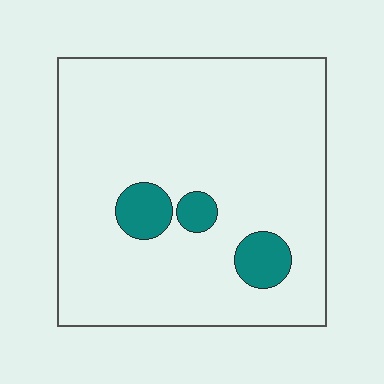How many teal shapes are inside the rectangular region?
3.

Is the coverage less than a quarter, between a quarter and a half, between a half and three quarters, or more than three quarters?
Less than a quarter.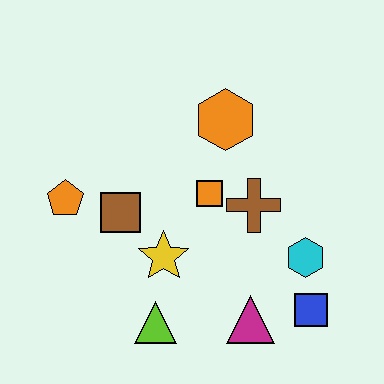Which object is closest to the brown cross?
The orange square is closest to the brown cross.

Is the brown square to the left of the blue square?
Yes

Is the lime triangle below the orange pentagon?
Yes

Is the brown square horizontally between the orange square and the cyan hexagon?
No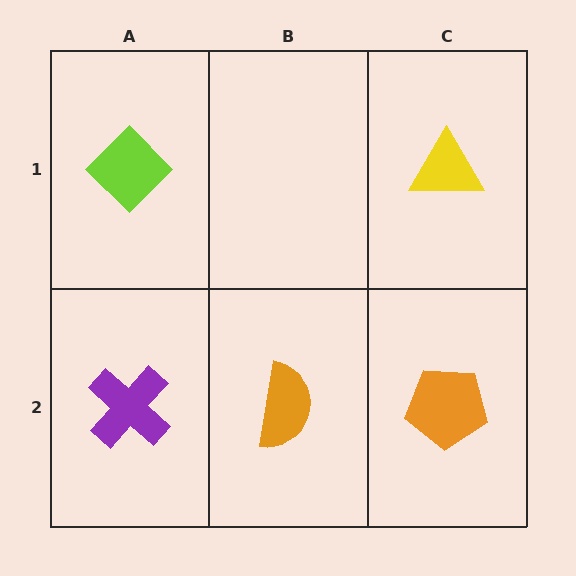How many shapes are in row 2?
3 shapes.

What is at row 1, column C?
A yellow triangle.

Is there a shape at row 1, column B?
No, that cell is empty.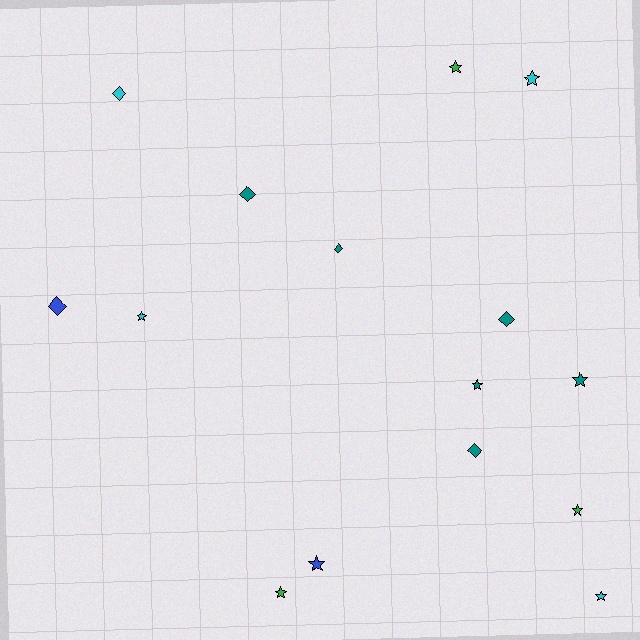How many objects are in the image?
There are 15 objects.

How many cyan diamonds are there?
There is 1 cyan diamond.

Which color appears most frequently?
Teal, with 6 objects.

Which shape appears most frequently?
Star, with 9 objects.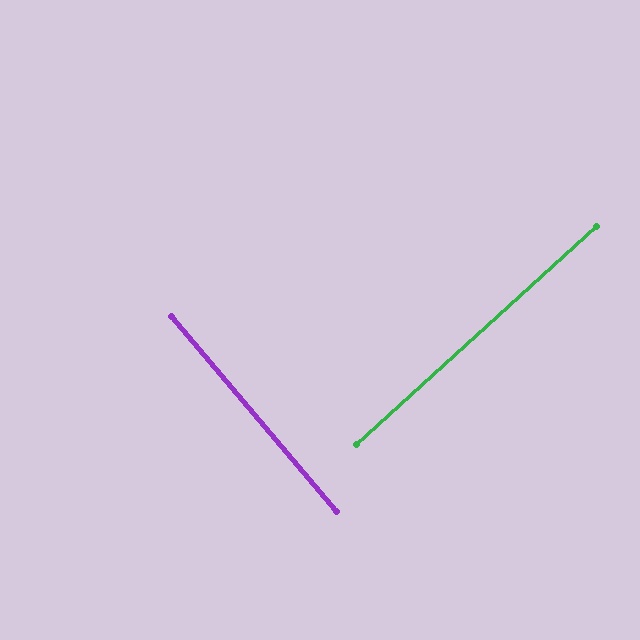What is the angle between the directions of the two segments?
Approximately 88 degrees.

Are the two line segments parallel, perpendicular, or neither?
Perpendicular — they meet at approximately 88°.